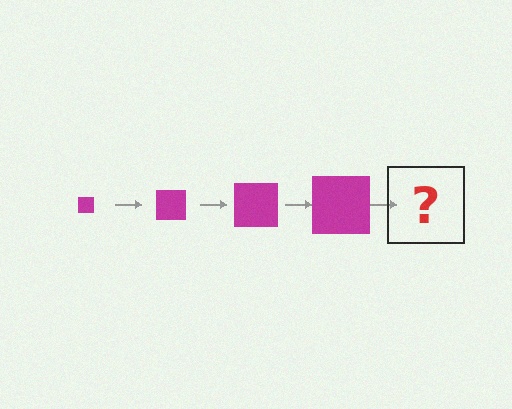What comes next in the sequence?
The next element should be a magenta square, larger than the previous one.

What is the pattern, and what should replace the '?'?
The pattern is that the square gets progressively larger each step. The '?' should be a magenta square, larger than the previous one.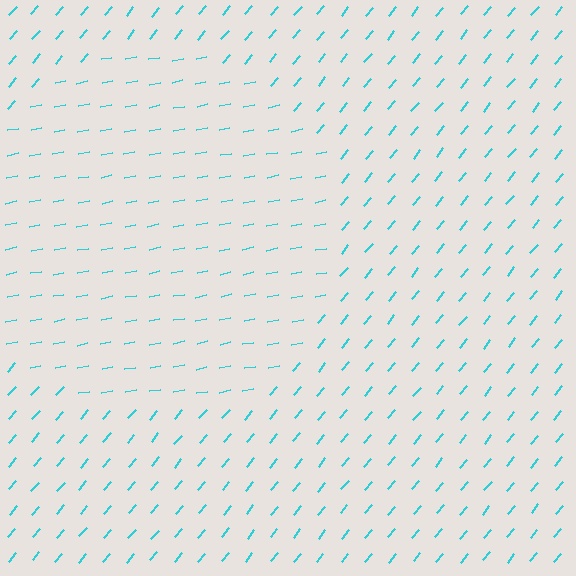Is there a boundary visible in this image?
Yes, there is a texture boundary formed by a change in line orientation.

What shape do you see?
I see a circle.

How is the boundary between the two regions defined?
The boundary is defined purely by a change in line orientation (approximately 39 degrees difference). All lines are the same color and thickness.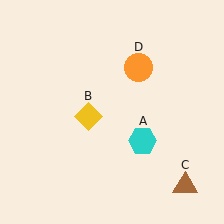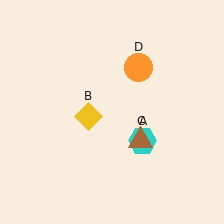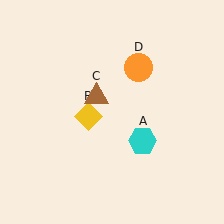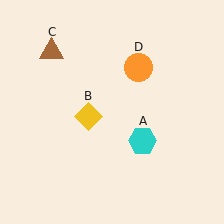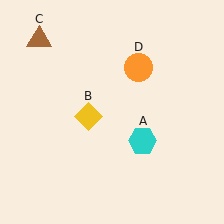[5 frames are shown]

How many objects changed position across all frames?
1 object changed position: brown triangle (object C).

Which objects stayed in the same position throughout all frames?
Cyan hexagon (object A) and yellow diamond (object B) and orange circle (object D) remained stationary.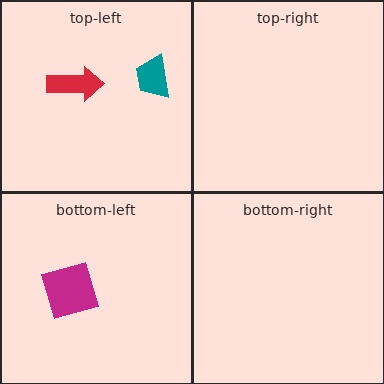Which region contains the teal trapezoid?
The top-left region.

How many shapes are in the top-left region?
2.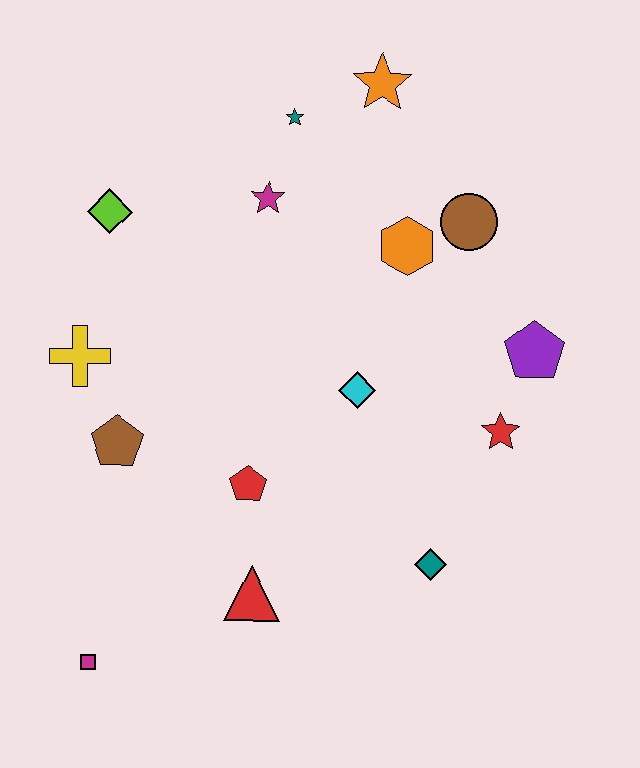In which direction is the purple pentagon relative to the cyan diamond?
The purple pentagon is to the right of the cyan diamond.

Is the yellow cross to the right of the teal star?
No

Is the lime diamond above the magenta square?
Yes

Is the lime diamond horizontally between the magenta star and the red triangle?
No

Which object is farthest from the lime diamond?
The teal diamond is farthest from the lime diamond.